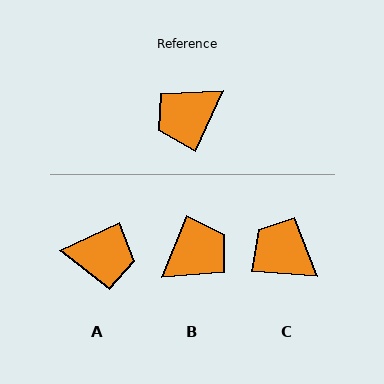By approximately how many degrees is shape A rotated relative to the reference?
Approximately 140 degrees counter-clockwise.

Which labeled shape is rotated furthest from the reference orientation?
B, about 178 degrees away.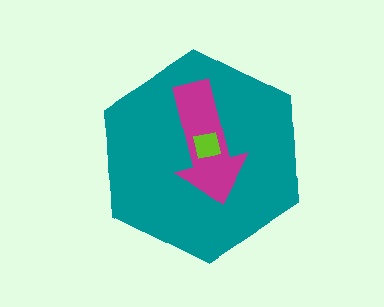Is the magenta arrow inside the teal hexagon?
Yes.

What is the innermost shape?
The lime square.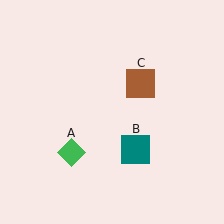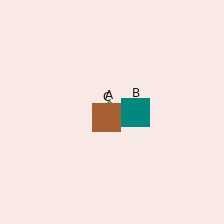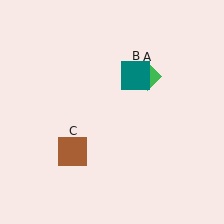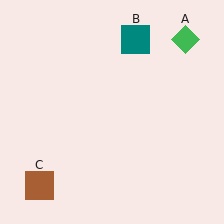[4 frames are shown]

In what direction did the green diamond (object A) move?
The green diamond (object A) moved up and to the right.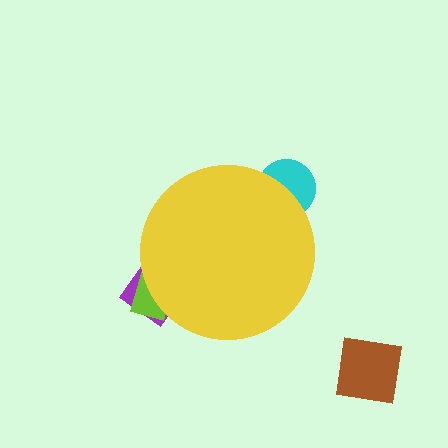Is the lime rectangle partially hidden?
Yes, the lime rectangle is partially hidden behind the yellow circle.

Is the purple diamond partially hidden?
Yes, the purple diamond is partially hidden behind the yellow circle.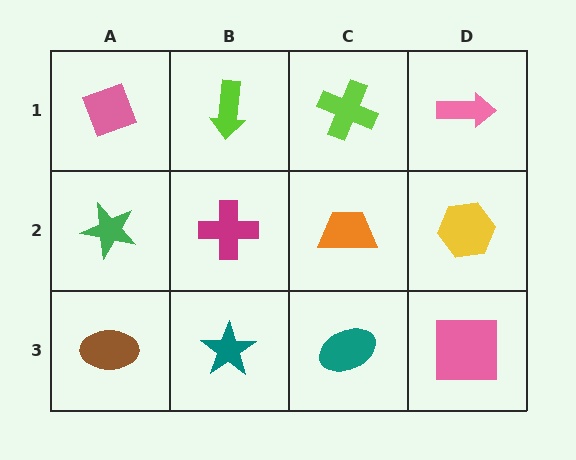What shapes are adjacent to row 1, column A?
A green star (row 2, column A), a lime arrow (row 1, column B).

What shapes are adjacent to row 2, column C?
A lime cross (row 1, column C), a teal ellipse (row 3, column C), a magenta cross (row 2, column B), a yellow hexagon (row 2, column D).